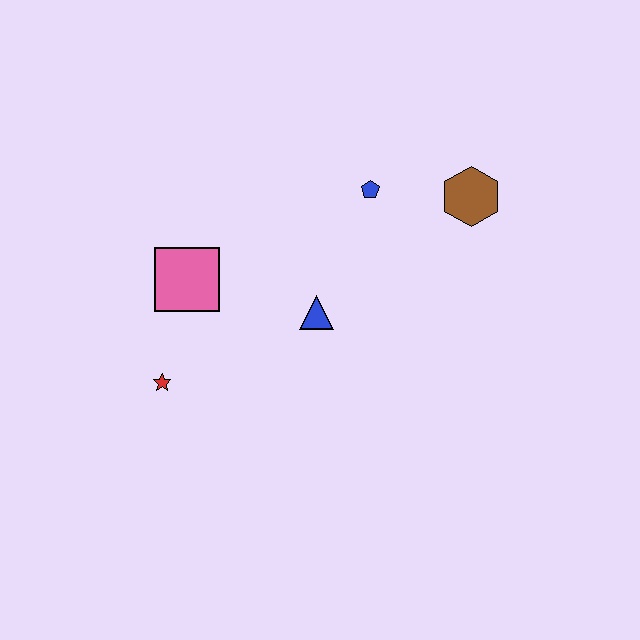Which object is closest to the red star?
The pink square is closest to the red star.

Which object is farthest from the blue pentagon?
The red star is farthest from the blue pentagon.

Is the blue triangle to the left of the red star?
No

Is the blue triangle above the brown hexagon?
No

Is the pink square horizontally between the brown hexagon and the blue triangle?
No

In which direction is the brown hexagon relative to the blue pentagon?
The brown hexagon is to the right of the blue pentagon.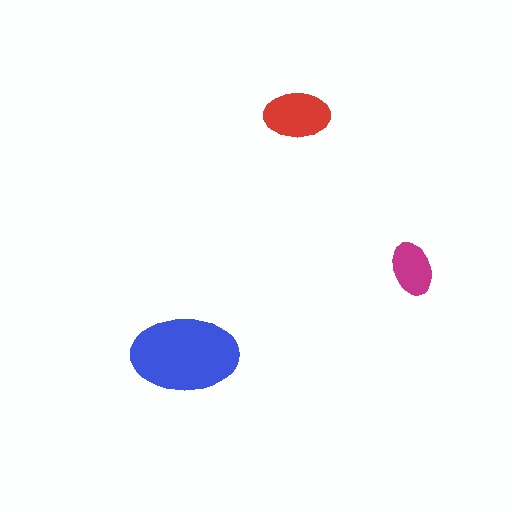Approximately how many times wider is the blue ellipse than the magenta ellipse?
About 2 times wider.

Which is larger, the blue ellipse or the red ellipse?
The blue one.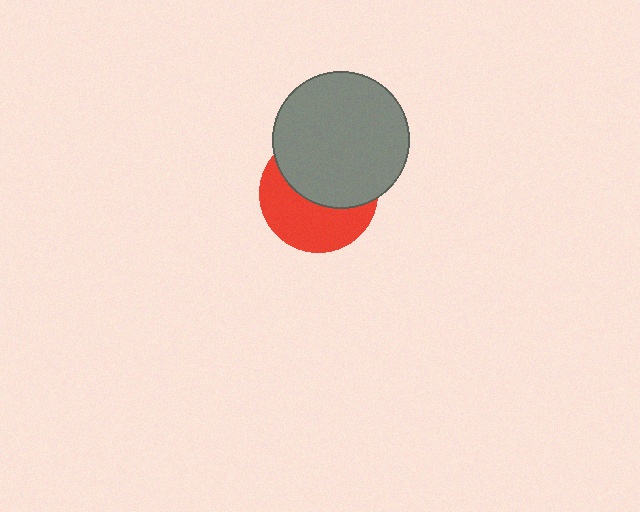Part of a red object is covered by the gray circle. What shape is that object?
It is a circle.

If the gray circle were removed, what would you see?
You would see the complete red circle.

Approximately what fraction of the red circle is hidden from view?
Roughly 52% of the red circle is hidden behind the gray circle.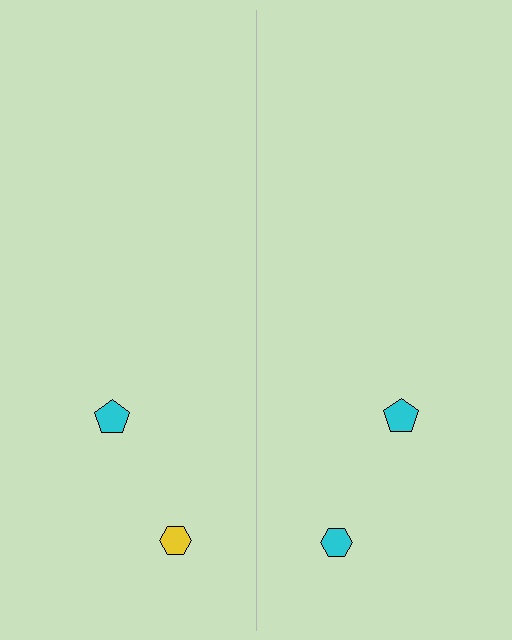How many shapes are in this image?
There are 4 shapes in this image.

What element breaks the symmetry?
The cyan hexagon on the right side breaks the symmetry — its mirror counterpart is yellow.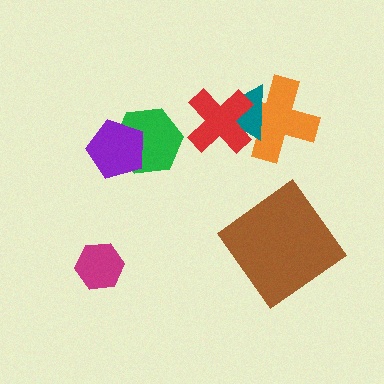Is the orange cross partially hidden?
Yes, it is partially covered by another shape.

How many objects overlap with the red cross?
2 objects overlap with the red cross.